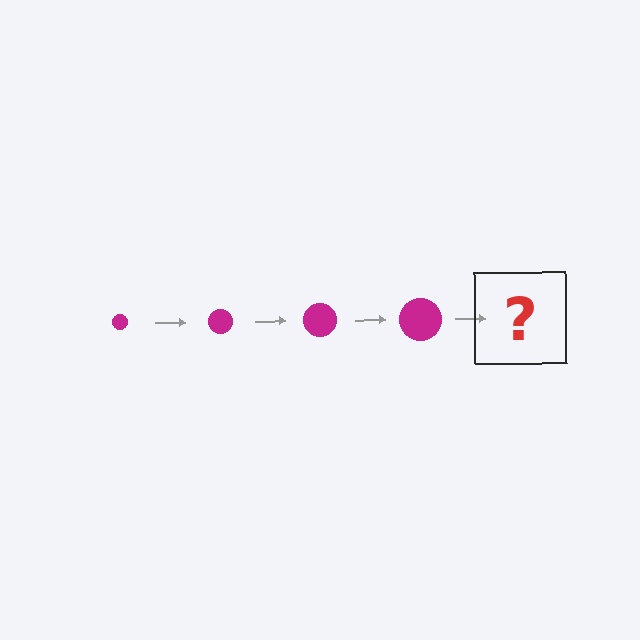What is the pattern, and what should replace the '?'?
The pattern is that the circle gets progressively larger each step. The '?' should be a magenta circle, larger than the previous one.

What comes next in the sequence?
The next element should be a magenta circle, larger than the previous one.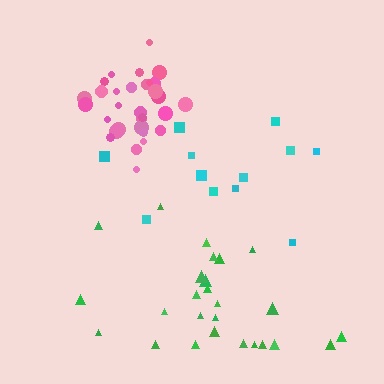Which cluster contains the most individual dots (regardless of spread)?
Pink (32).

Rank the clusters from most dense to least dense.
pink, cyan, green.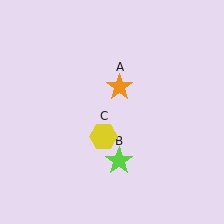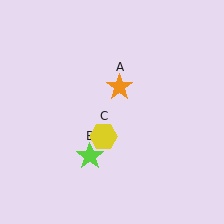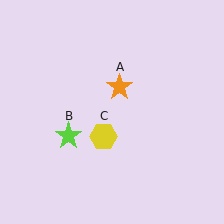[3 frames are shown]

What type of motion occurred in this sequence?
The lime star (object B) rotated clockwise around the center of the scene.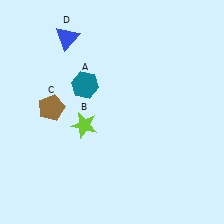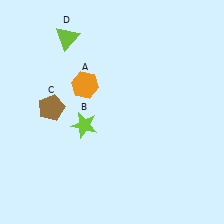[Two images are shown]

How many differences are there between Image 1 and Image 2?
There are 2 differences between the two images.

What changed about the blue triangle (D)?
In Image 1, D is blue. In Image 2, it changed to lime.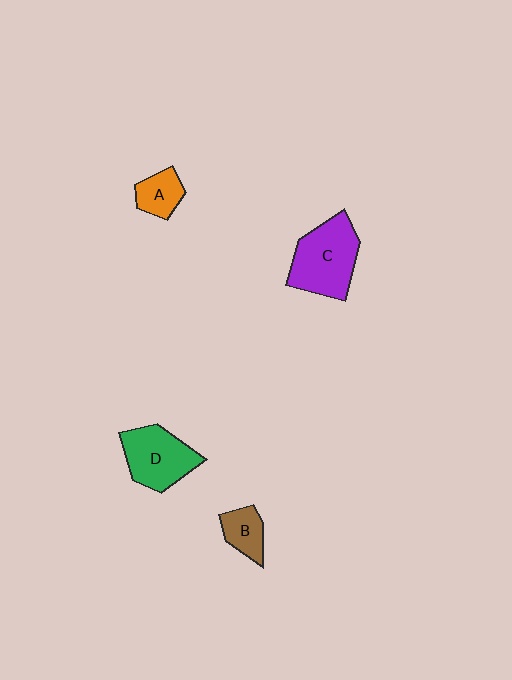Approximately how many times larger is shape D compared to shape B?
Approximately 2.0 times.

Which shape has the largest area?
Shape C (purple).